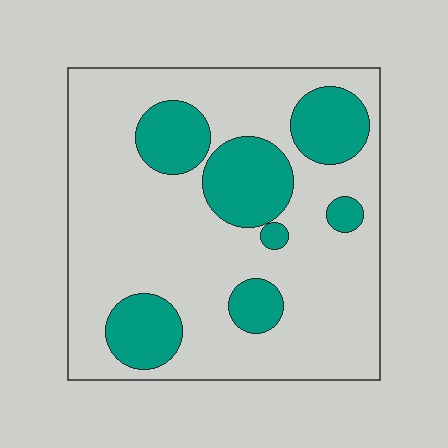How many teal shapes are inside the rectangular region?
7.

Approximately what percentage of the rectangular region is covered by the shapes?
Approximately 25%.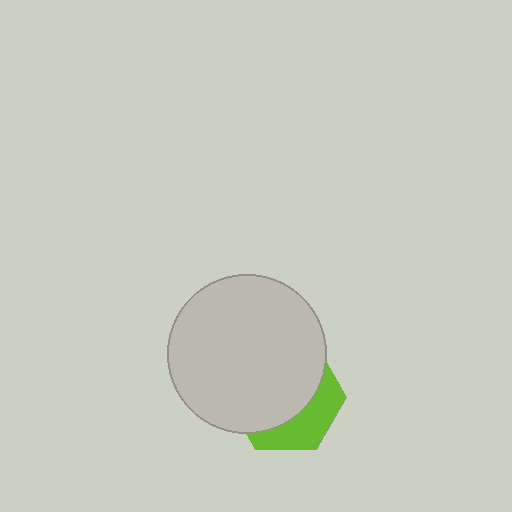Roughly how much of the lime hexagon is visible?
A small part of it is visible (roughly 33%).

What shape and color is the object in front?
The object in front is a light gray circle.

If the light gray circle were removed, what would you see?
You would see the complete lime hexagon.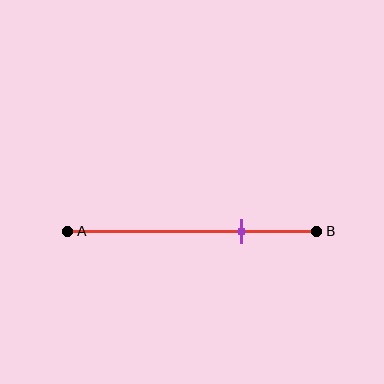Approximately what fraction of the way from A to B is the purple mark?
The purple mark is approximately 70% of the way from A to B.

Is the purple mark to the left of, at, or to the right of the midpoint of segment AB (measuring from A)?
The purple mark is to the right of the midpoint of segment AB.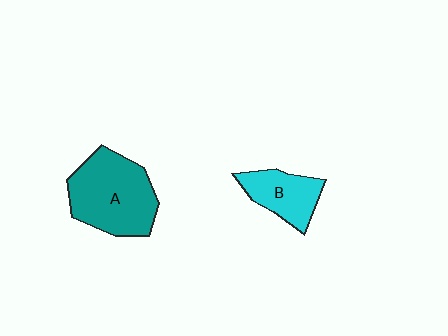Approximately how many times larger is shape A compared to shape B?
Approximately 1.8 times.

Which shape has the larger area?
Shape A (teal).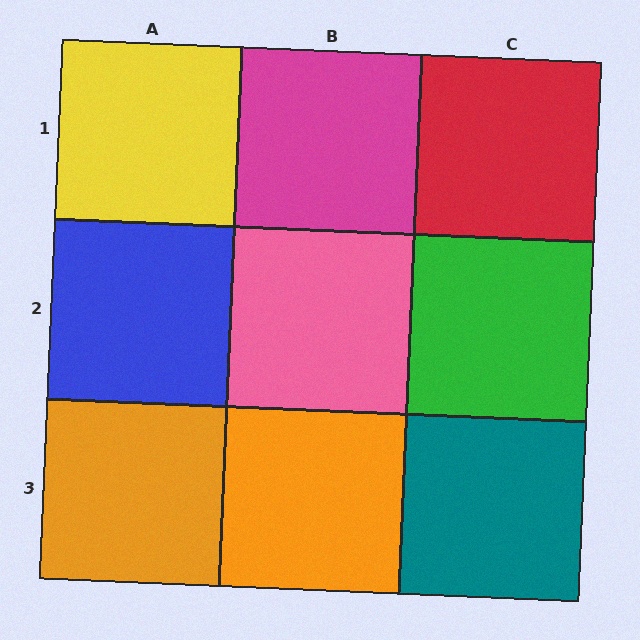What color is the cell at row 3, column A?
Orange.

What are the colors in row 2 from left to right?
Blue, pink, green.